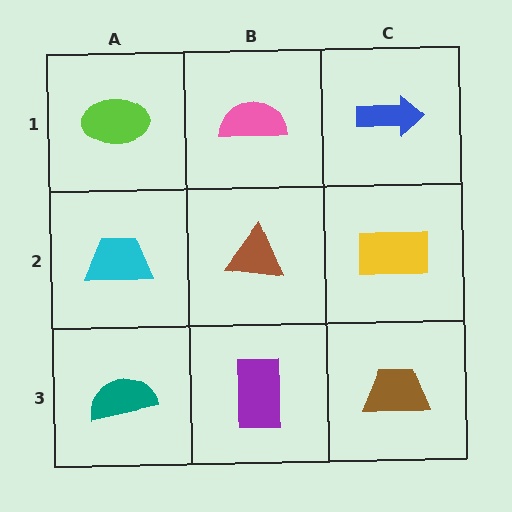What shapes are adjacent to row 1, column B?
A brown triangle (row 2, column B), a lime ellipse (row 1, column A), a blue arrow (row 1, column C).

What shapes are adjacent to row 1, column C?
A yellow rectangle (row 2, column C), a pink semicircle (row 1, column B).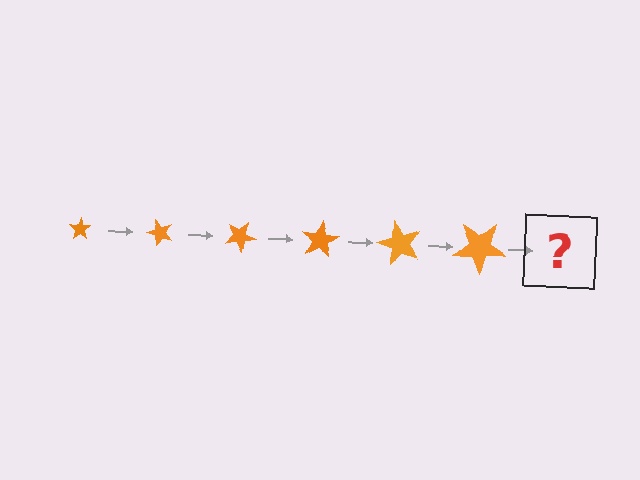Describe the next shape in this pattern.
It should be a star, larger than the previous one and rotated 300 degrees from the start.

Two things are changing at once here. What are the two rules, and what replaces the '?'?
The two rules are that the star grows larger each step and it rotates 50 degrees each step. The '?' should be a star, larger than the previous one and rotated 300 degrees from the start.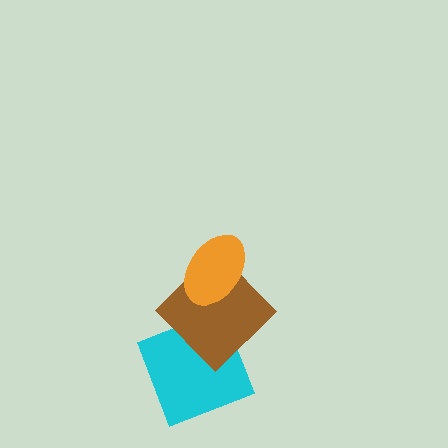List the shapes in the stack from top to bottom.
From top to bottom: the orange ellipse, the brown diamond, the cyan square.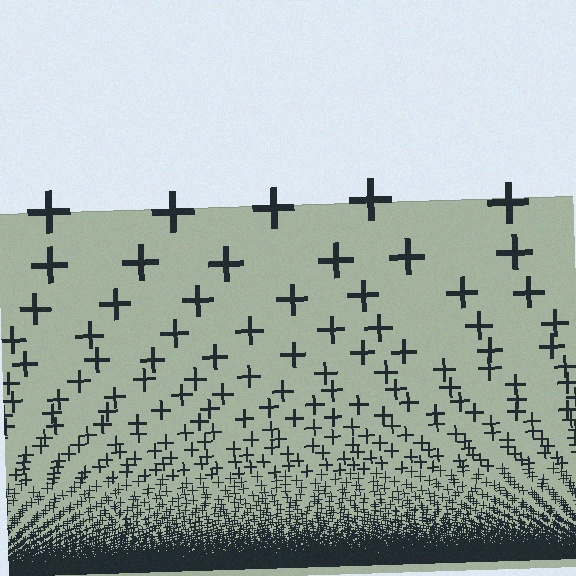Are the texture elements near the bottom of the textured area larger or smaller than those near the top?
Smaller. The gradient is inverted — elements near the bottom are smaller and denser.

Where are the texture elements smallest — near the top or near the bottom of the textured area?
Near the bottom.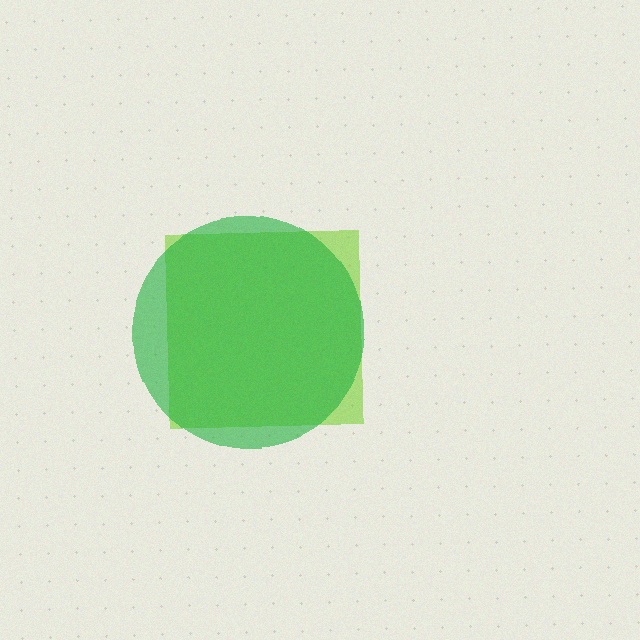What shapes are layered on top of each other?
The layered shapes are: a lime square, a green circle.